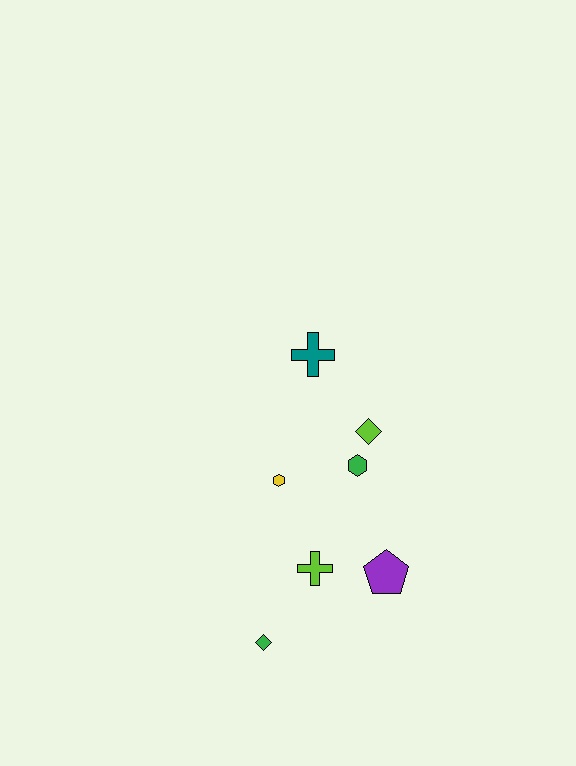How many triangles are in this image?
There are no triangles.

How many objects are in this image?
There are 7 objects.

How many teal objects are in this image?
There is 1 teal object.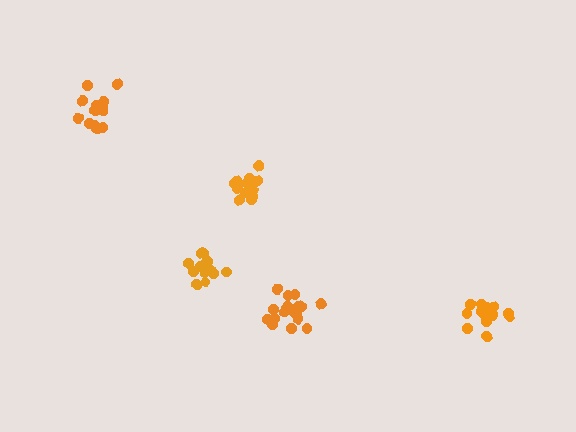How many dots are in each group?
Group 1: 16 dots, Group 2: 17 dots, Group 3: 13 dots, Group 4: 13 dots, Group 5: 18 dots (77 total).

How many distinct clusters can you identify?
There are 5 distinct clusters.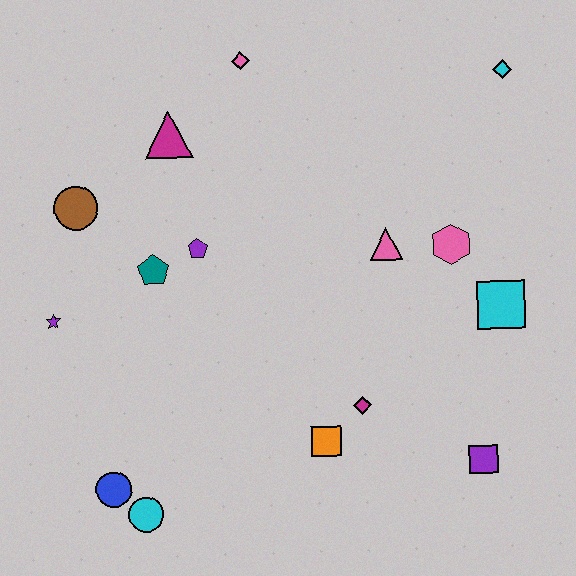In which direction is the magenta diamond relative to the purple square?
The magenta diamond is to the left of the purple square.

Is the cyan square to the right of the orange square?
Yes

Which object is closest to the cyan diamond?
The pink hexagon is closest to the cyan diamond.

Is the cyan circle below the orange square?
Yes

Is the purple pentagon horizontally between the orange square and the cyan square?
No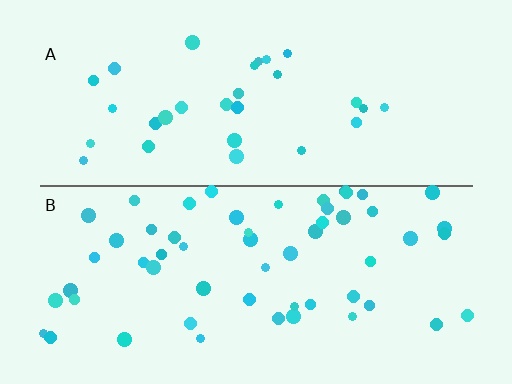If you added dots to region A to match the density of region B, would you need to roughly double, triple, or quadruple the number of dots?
Approximately double.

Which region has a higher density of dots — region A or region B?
B (the bottom).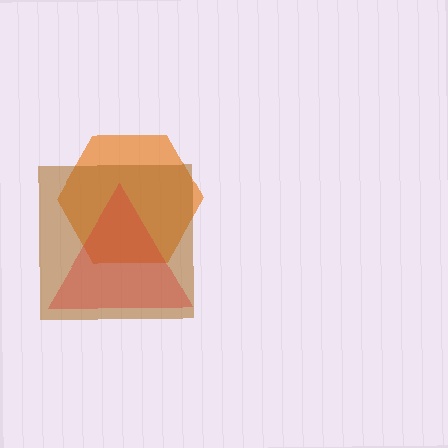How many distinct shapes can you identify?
There are 3 distinct shapes: an orange hexagon, a brown square, a red triangle.